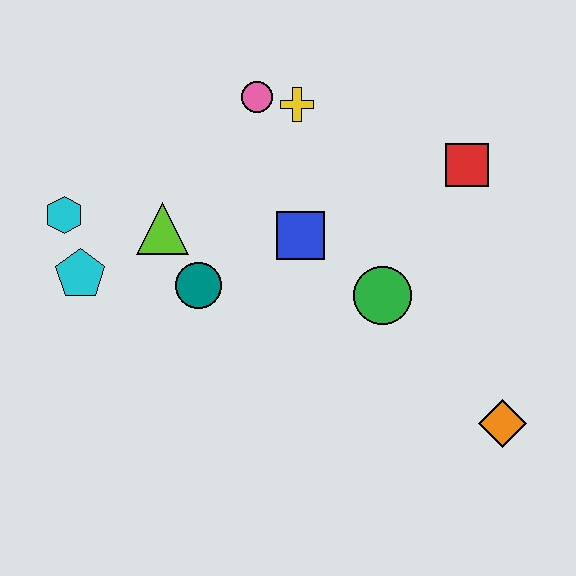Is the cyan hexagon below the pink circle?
Yes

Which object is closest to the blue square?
The green circle is closest to the blue square.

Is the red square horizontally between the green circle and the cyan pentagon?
No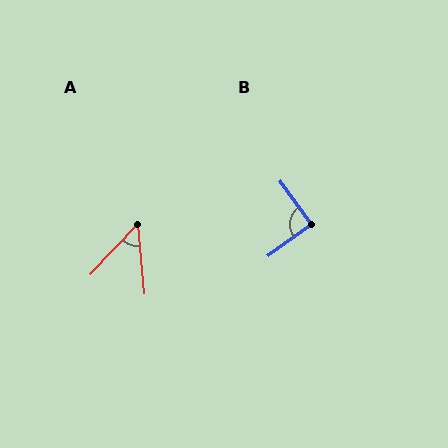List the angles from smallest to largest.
A (48°), B (89°).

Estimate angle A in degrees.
Approximately 48 degrees.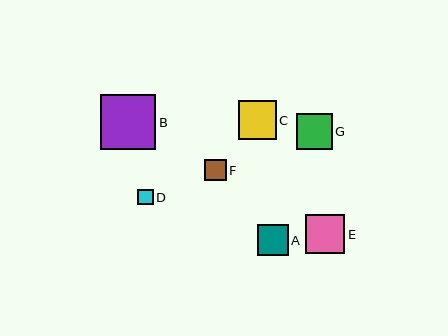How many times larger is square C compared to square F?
Square C is approximately 1.8 times the size of square F.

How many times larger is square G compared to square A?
Square G is approximately 1.2 times the size of square A.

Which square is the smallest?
Square D is the smallest with a size of approximately 16 pixels.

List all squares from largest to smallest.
From largest to smallest: B, E, C, G, A, F, D.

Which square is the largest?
Square B is the largest with a size of approximately 55 pixels.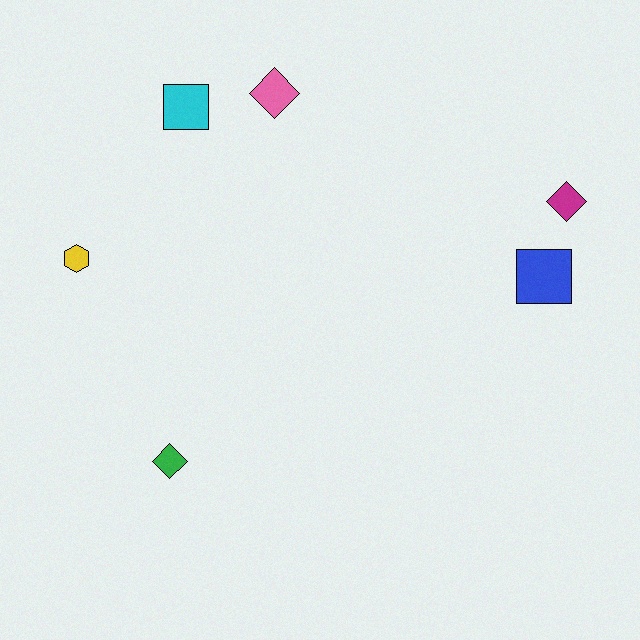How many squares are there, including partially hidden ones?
There are 2 squares.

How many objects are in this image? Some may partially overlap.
There are 6 objects.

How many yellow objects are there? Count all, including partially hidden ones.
There is 1 yellow object.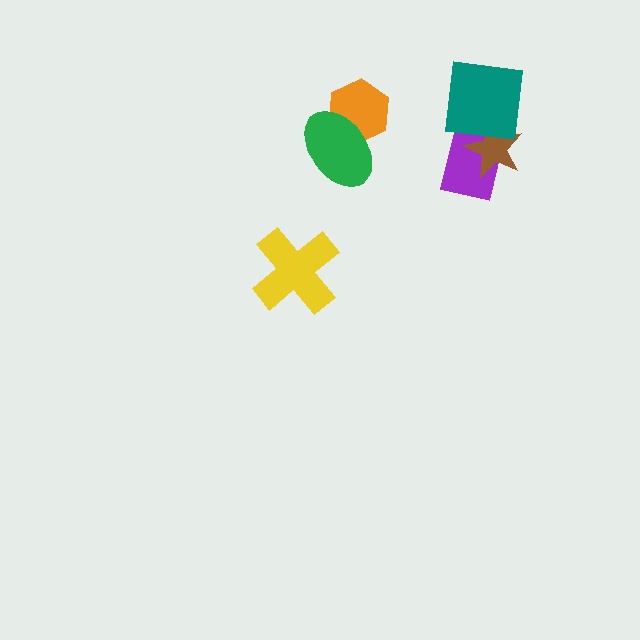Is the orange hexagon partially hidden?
Yes, it is partially covered by another shape.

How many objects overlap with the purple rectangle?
2 objects overlap with the purple rectangle.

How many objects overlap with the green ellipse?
1 object overlaps with the green ellipse.